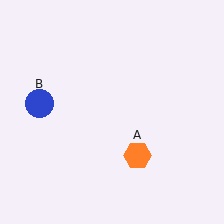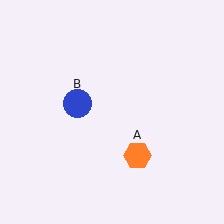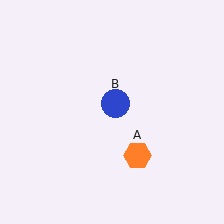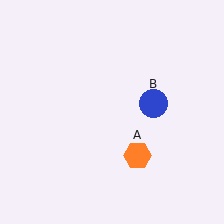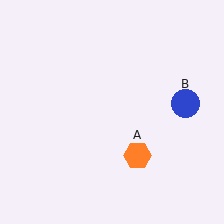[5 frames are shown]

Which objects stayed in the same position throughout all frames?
Orange hexagon (object A) remained stationary.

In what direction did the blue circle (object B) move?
The blue circle (object B) moved right.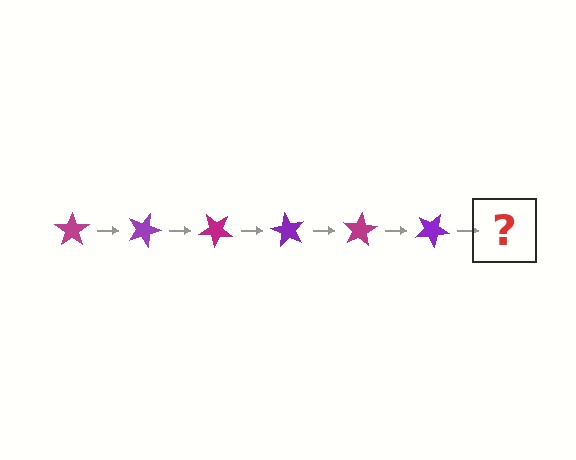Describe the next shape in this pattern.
It should be a magenta star, rotated 120 degrees from the start.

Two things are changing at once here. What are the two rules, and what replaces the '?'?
The two rules are that it rotates 20 degrees each step and the color cycles through magenta and purple. The '?' should be a magenta star, rotated 120 degrees from the start.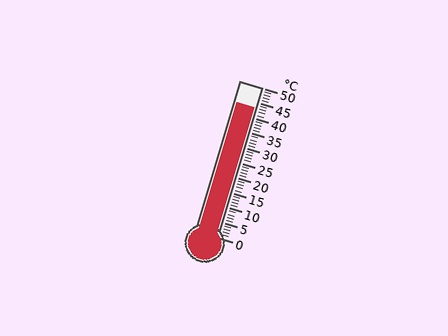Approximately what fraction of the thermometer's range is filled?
The thermometer is filled to approximately 85% of its range.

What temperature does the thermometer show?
The thermometer shows approximately 43°C.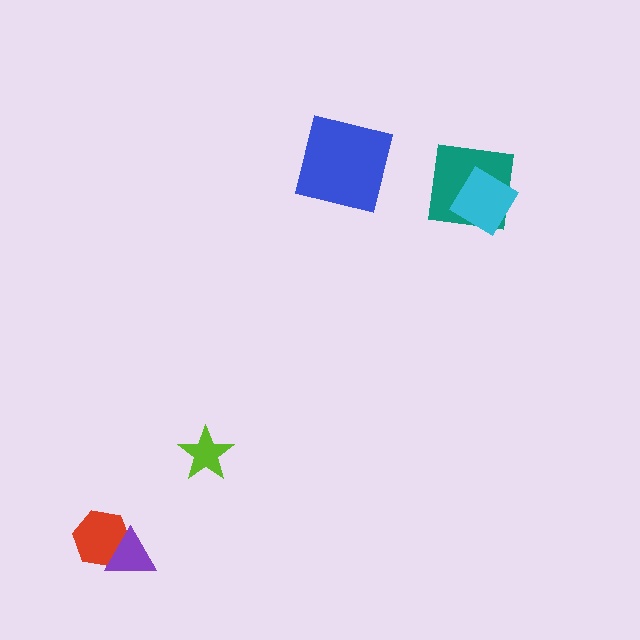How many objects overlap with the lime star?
0 objects overlap with the lime star.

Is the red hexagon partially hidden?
Yes, it is partially covered by another shape.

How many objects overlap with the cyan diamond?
1 object overlaps with the cyan diamond.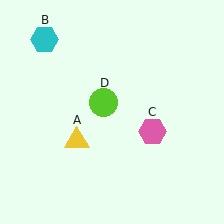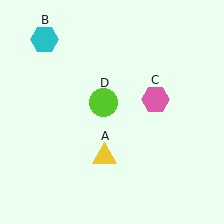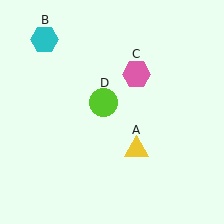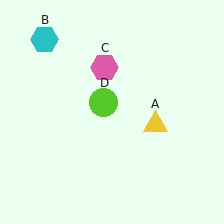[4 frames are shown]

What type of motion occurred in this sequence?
The yellow triangle (object A), pink hexagon (object C) rotated counterclockwise around the center of the scene.